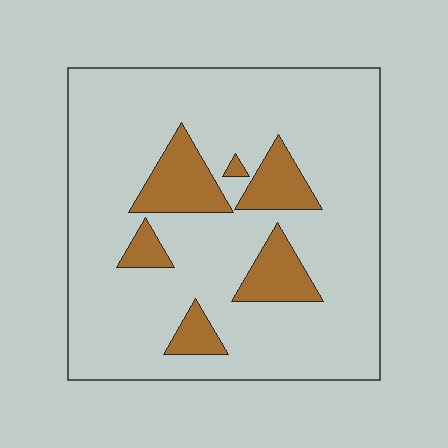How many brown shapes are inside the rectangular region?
6.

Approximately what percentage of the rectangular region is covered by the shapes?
Approximately 15%.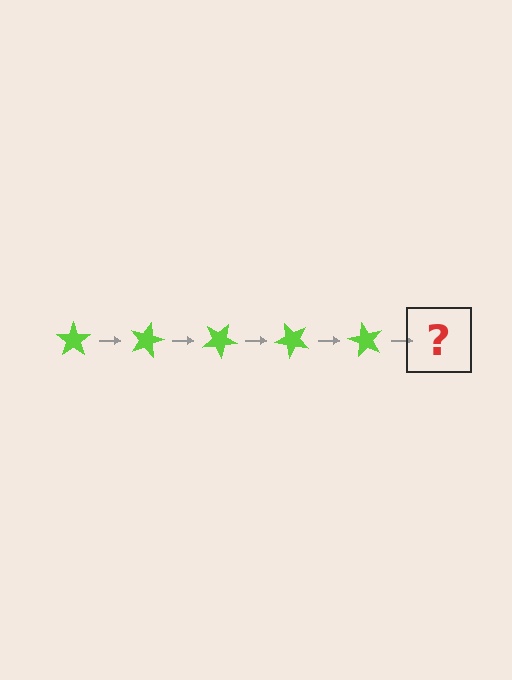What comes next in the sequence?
The next element should be a lime star rotated 75 degrees.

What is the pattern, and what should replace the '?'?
The pattern is that the star rotates 15 degrees each step. The '?' should be a lime star rotated 75 degrees.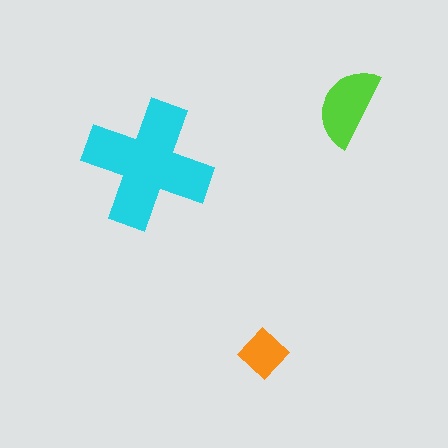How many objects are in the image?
There are 3 objects in the image.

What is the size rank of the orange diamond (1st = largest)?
3rd.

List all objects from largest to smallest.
The cyan cross, the lime semicircle, the orange diamond.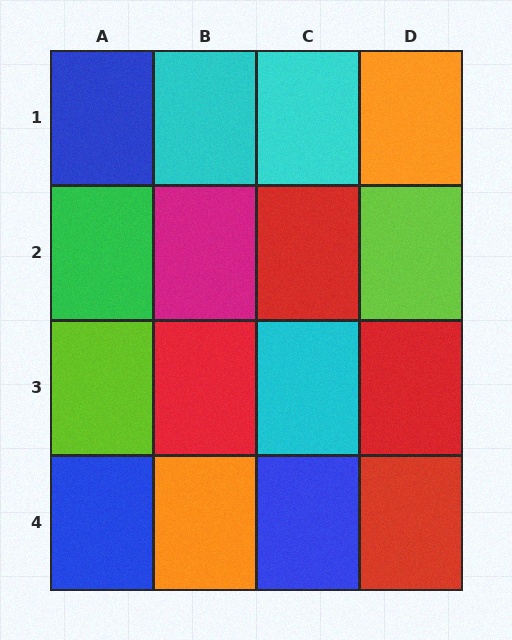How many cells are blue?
3 cells are blue.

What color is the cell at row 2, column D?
Lime.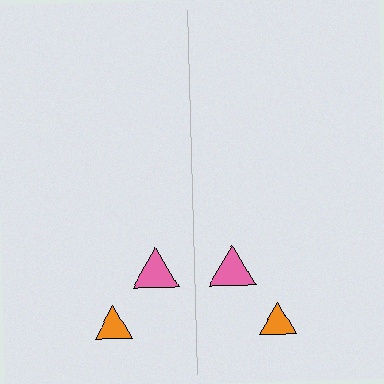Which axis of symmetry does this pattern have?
The pattern has a vertical axis of symmetry running through the center of the image.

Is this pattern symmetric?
Yes, this pattern has bilateral (reflection) symmetry.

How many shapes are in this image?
There are 4 shapes in this image.